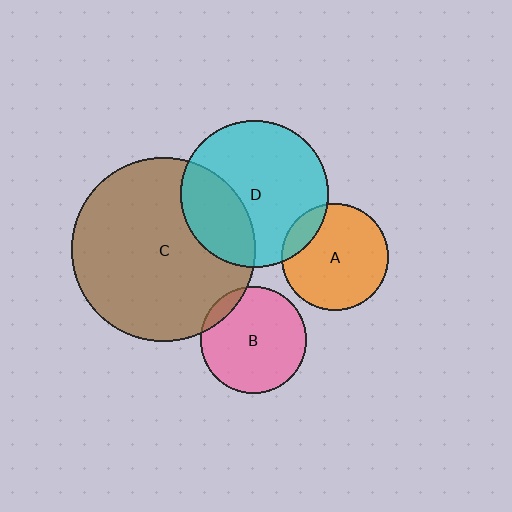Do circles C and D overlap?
Yes.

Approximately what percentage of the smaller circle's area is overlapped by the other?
Approximately 30%.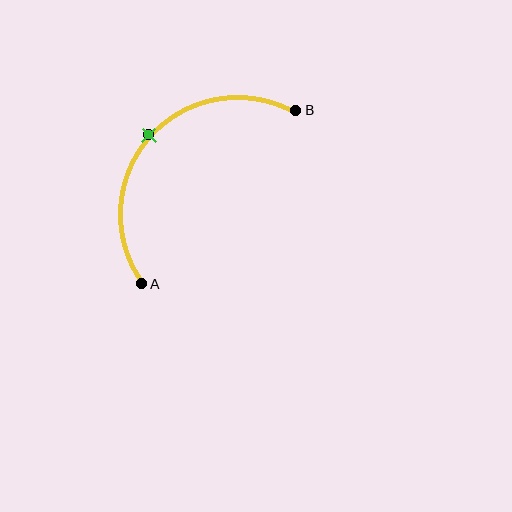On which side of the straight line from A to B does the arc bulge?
The arc bulges above and to the left of the straight line connecting A and B.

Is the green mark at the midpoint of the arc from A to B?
Yes. The green mark lies on the arc at equal arc-length from both A and B — it is the arc midpoint.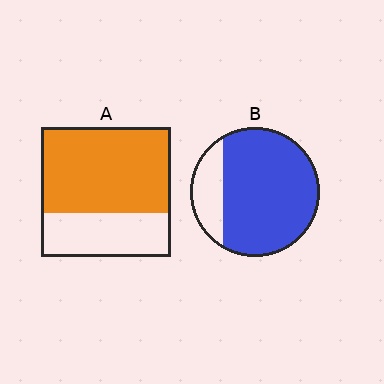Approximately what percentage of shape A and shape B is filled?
A is approximately 65% and B is approximately 80%.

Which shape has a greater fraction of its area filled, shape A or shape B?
Shape B.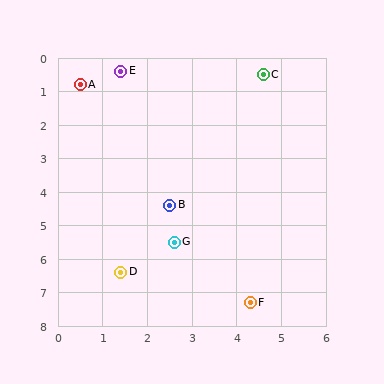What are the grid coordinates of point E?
Point E is at approximately (1.4, 0.4).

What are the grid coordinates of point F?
Point F is at approximately (4.3, 7.3).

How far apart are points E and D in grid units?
Points E and D are about 6.0 grid units apart.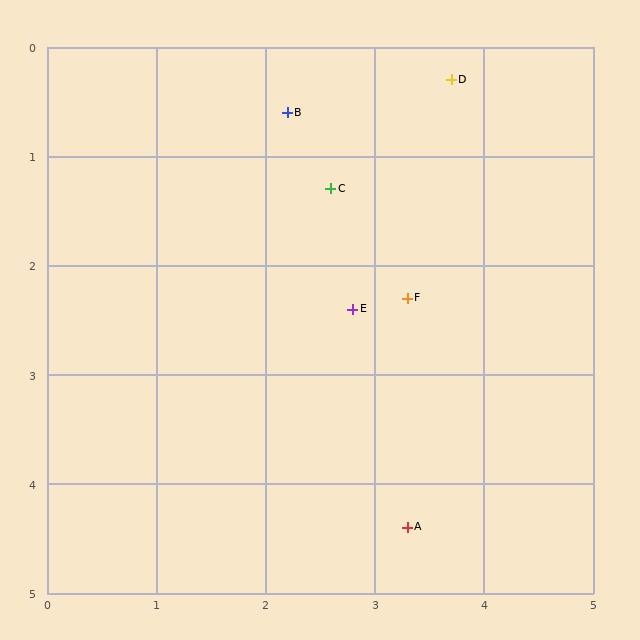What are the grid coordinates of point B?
Point B is at approximately (2.2, 0.6).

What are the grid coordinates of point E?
Point E is at approximately (2.8, 2.4).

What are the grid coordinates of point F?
Point F is at approximately (3.3, 2.3).